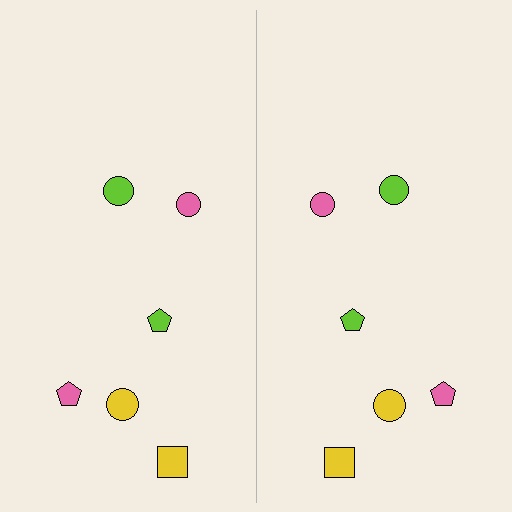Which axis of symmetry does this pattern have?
The pattern has a vertical axis of symmetry running through the center of the image.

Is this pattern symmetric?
Yes, this pattern has bilateral (reflection) symmetry.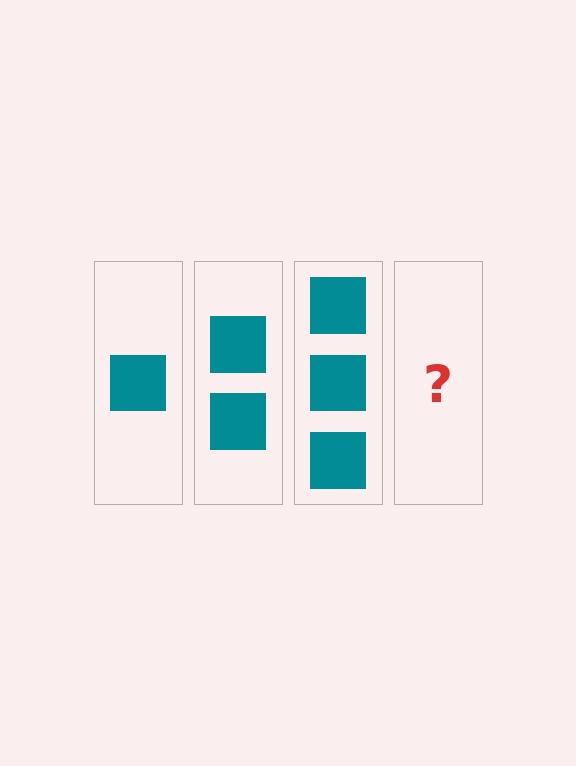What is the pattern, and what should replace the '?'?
The pattern is that each step adds one more square. The '?' should be 4 squares.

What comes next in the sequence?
The next element should be 4 squares.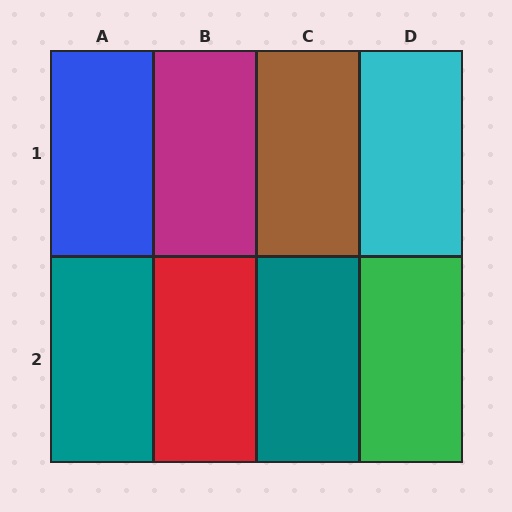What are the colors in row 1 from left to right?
Blue, magenta, brown, cyan.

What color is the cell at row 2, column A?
Teal.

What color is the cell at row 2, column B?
Red.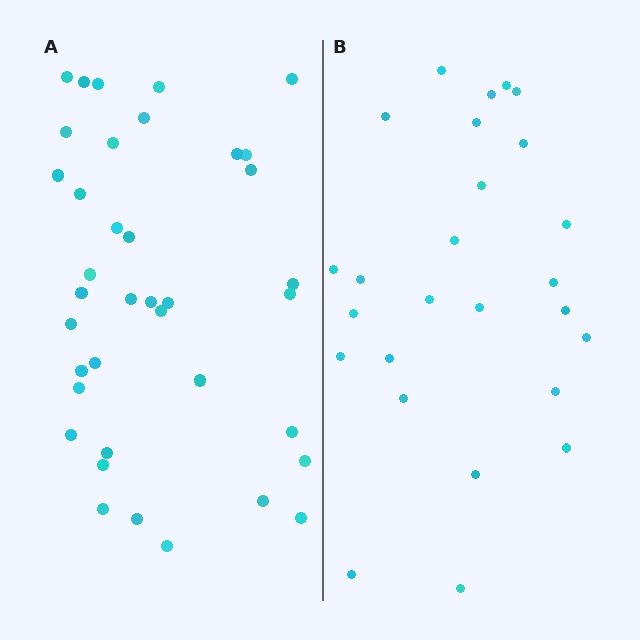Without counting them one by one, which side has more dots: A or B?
Region A (the left region) has more dots.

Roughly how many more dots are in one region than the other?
Region A has roughly 12 or so more dots than region B.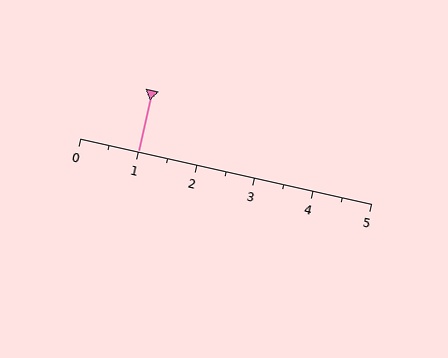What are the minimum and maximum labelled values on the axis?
The axis runs from 0 to 5.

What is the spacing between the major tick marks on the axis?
The major ticks are spaced 1 apart.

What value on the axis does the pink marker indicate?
The marker indicates approximately 1.